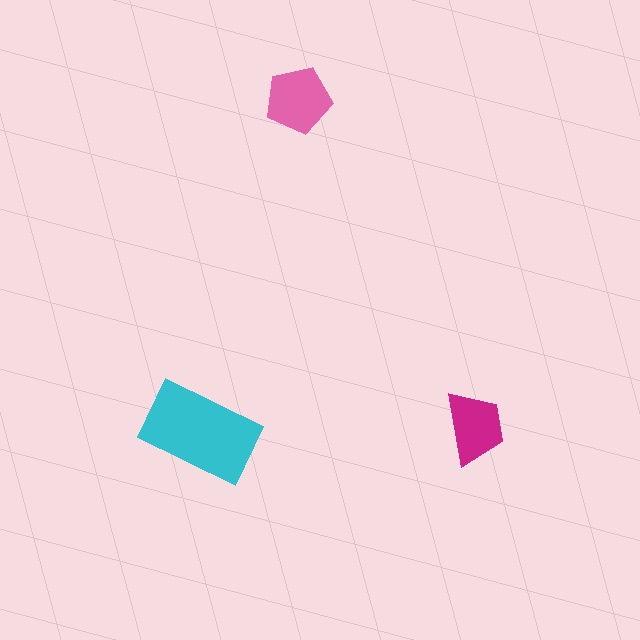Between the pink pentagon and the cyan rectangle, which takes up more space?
The cyan rectangle.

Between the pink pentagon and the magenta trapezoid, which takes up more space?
The pink pentagon.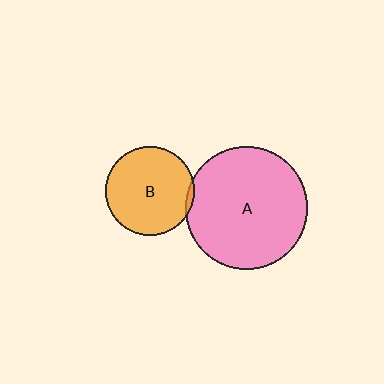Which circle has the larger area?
Circle A (pink).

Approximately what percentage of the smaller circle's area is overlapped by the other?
Approximately 5%.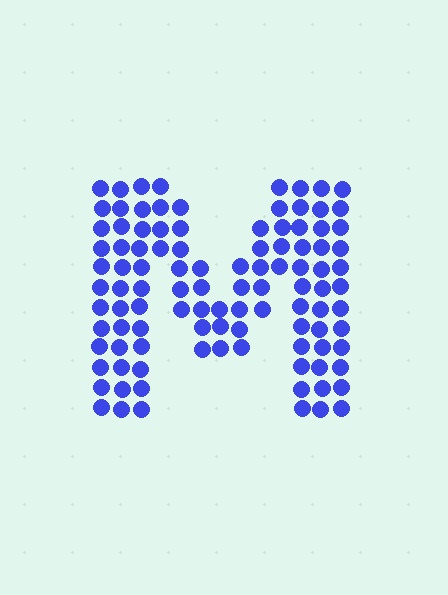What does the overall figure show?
The overall figure shows the letter M.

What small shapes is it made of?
It is made of small circles.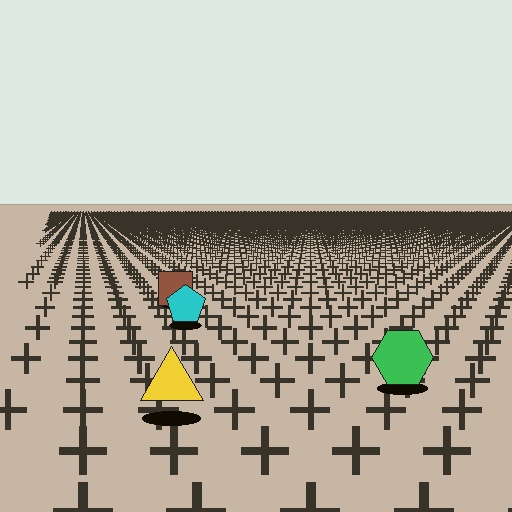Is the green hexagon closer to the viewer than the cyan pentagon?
Yes. The green hexagon is closer — you can tell from the texture gradient: the ground texture is coarser near it.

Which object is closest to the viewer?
The yellow triangle is closest. The texture marks near it are larger and more spread out.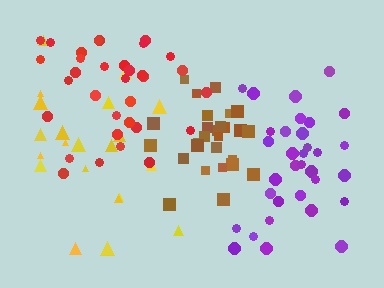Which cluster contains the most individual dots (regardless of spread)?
Purple (34).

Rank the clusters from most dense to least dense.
brown, purple, red, yellow.